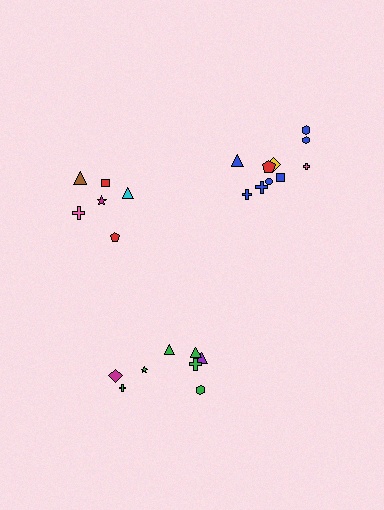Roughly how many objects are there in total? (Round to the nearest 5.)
Roughly 25 objects in total.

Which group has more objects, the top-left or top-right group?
The top-right group.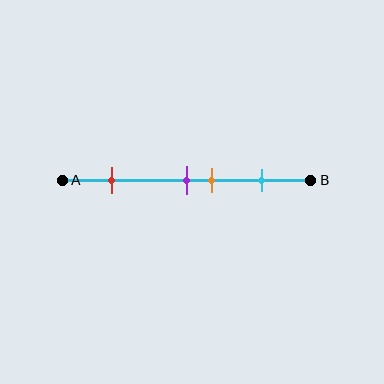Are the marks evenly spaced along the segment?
No, the marks are not evenly spaced.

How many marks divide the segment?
There are 4 marks dividing the segment.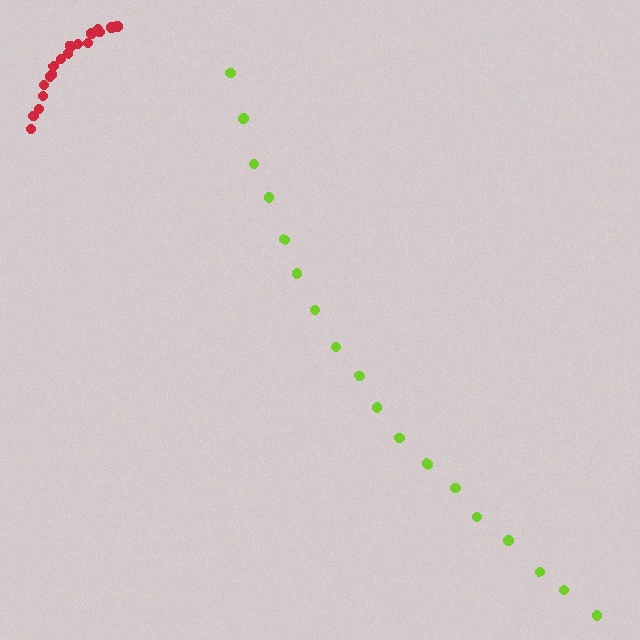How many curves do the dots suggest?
There are 2 distinct paths.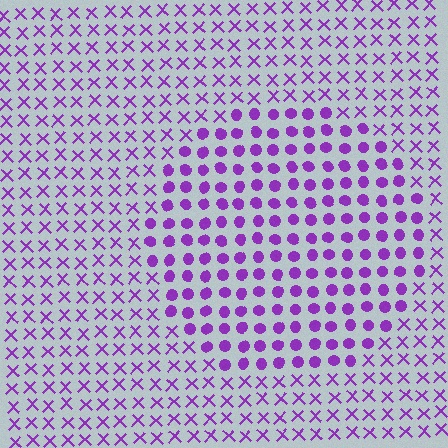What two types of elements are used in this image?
The image uses circles inside the circle region and X marks outside it.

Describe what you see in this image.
The image is filled with small purple elements arranged in a uniform grid. A circle-shaped region contains circles, while the surrounding area contains X marks. The boundary is defined purely by the change in element shape.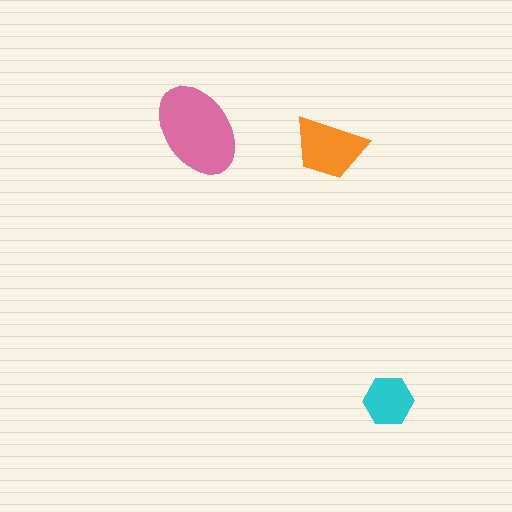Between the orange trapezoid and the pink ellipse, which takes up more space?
The pink ellipse.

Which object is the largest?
The pink ellipse.